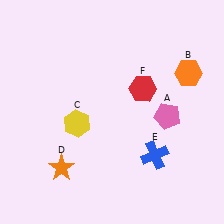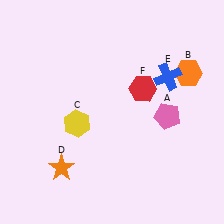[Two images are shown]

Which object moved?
The blue cross (E) moved up.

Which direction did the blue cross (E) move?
The blue cross (E) moved up.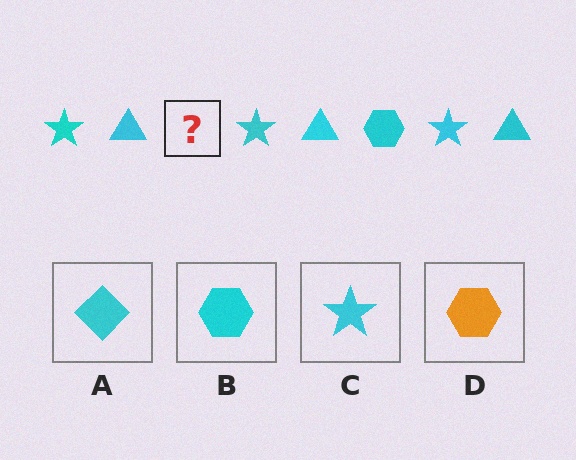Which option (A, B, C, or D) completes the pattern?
B.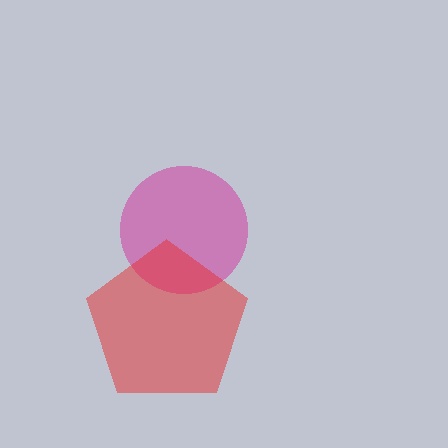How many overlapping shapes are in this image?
There are 2 overlapping shapes in the image.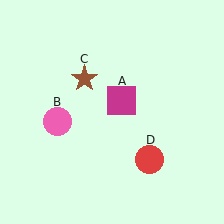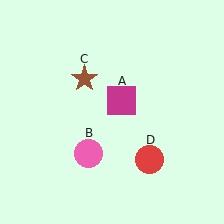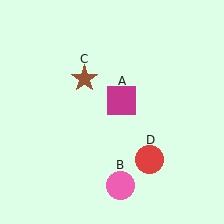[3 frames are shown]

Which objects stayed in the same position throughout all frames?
Magenta square (object A) and brown star (object C) and red circle (object D) remained stationary.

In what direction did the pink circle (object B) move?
The pink circle (object B) moved down and to the right.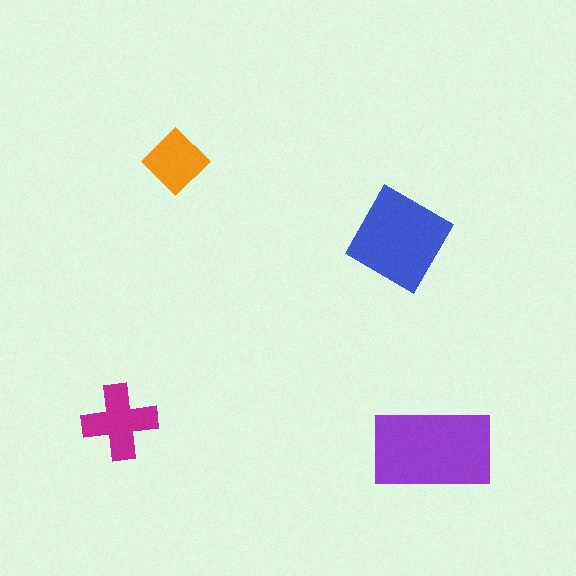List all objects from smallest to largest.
The orange diamond, the magenta cross, the blue diamond, the purple rectangle.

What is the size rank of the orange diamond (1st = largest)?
4th.